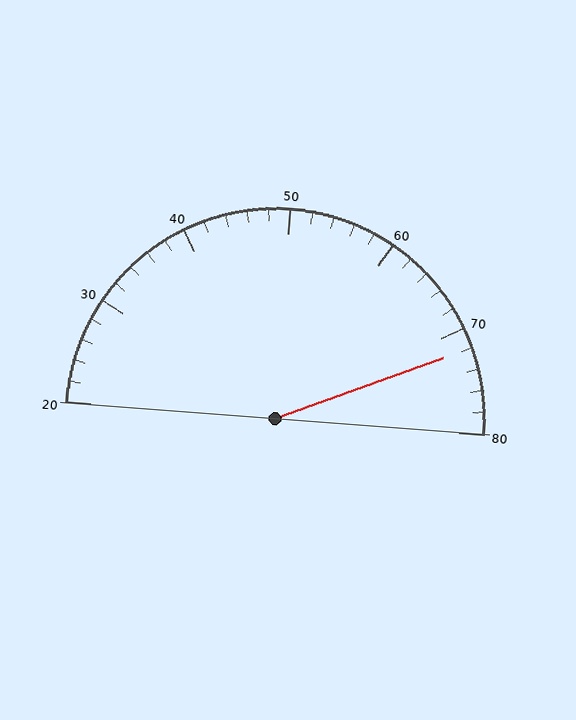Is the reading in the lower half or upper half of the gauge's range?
The reading is in the upper half of the range (20 to 80).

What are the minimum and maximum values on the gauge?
The gauge ranges from 20 to 80.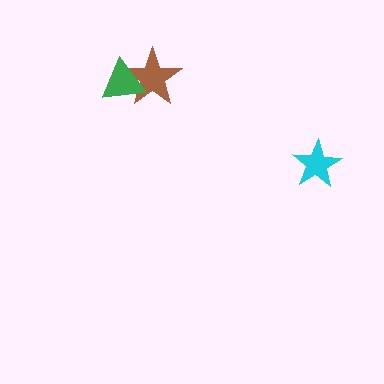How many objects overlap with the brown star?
1 object overlaps with the brown star.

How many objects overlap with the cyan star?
0 objects overlap with the cyan star.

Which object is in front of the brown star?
The green triangle is in front of the brown star.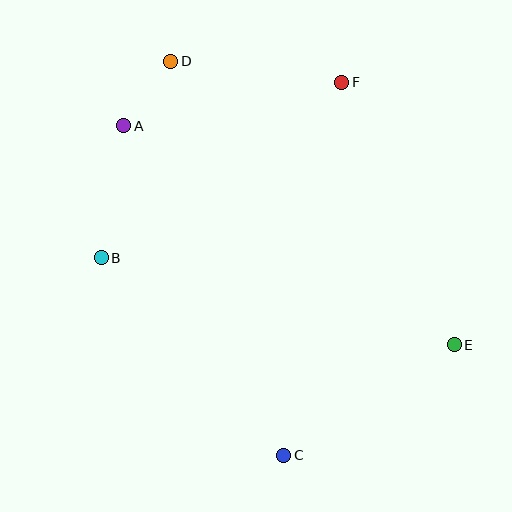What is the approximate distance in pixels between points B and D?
The distance between B and D is approximately 209 pixels.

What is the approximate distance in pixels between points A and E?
The distance between A and E is approximately 397 pixels.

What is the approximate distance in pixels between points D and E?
The distance between D and E is approximately 401 pixels.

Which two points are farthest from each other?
Points C and D are farthest from each other.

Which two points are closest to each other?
Points A and D are closest to each other.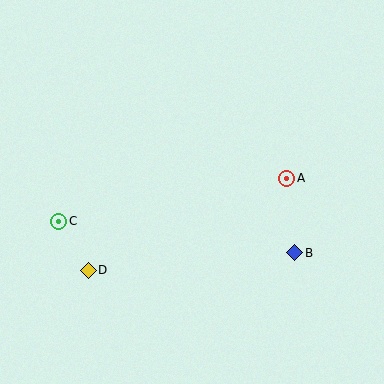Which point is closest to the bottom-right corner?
Point B is closest to the bottom-right corner.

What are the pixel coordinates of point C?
Point C is at (59, 221).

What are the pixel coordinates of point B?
Point B is at (295, 253).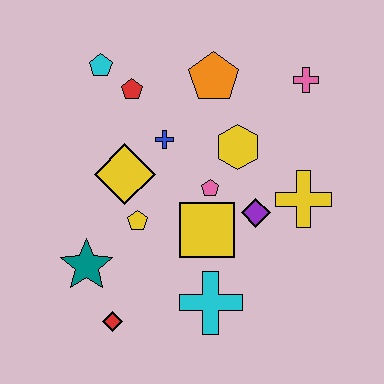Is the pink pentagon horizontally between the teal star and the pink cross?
Yes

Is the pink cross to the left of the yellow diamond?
No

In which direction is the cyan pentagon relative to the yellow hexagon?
The cyan pentagon is to the left of the yellow hexagon.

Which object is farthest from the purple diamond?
The cyan pentagon is farthest from the purple diamond.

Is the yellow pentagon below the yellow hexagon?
Yes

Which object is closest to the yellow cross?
The purple diamond is closest to the yellow cross.